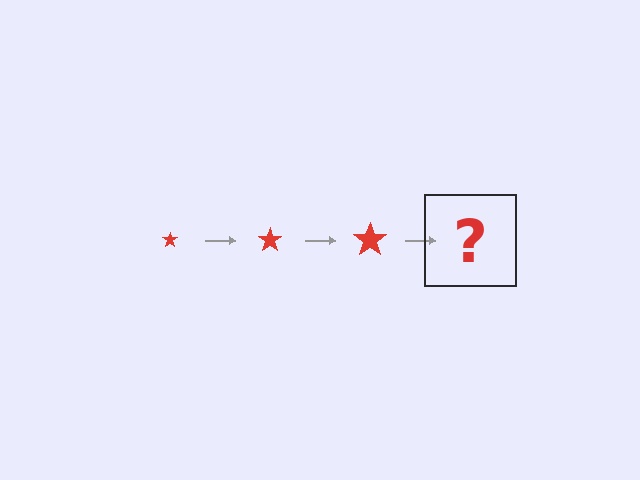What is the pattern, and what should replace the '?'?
The pattern is that the star gets progressively larger each step. The '?' should be a red star, larger than the previous one.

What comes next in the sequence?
The next element should be a red star, larger than the previous one.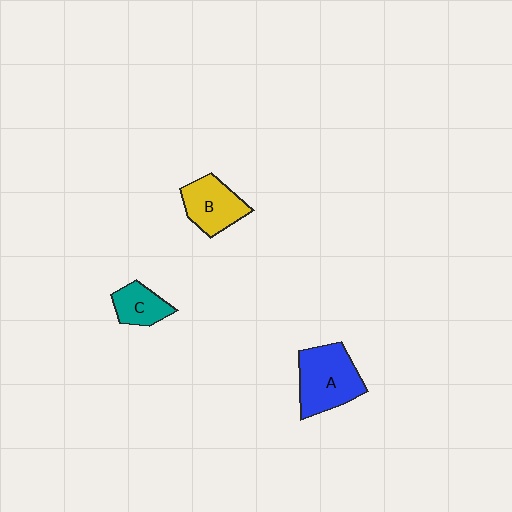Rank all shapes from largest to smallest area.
From largest to smallest: A (blue), B (yellow), C (teal).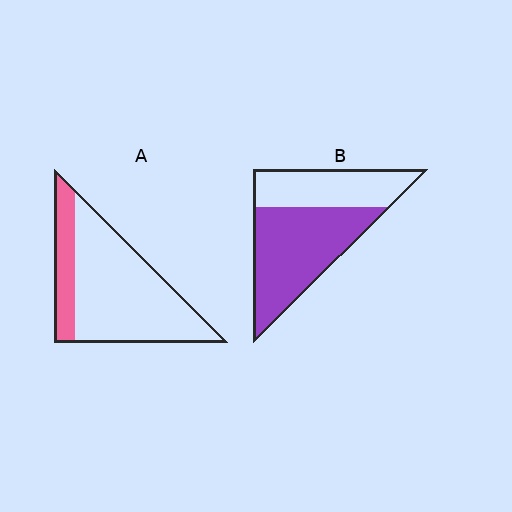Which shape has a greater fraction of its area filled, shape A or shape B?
Shape B.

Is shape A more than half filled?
No.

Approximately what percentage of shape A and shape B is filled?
A is approximately 25% and B is approximately 60%.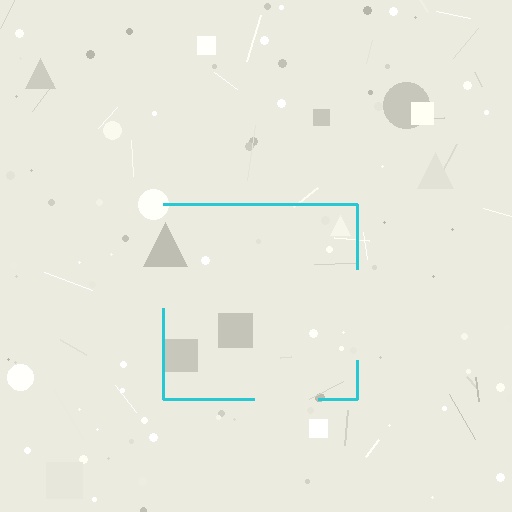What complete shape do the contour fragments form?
The contour fragments form a square.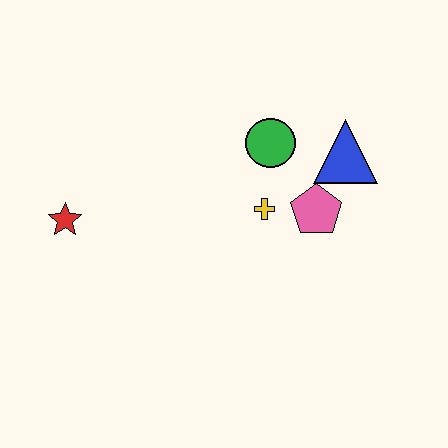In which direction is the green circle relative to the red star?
The green circle is to the right of the red star.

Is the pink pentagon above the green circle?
No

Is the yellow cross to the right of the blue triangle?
No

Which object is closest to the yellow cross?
The pink pentagon is closest to the yellow cross.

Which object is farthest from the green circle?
The red star is farthest from the green circle.